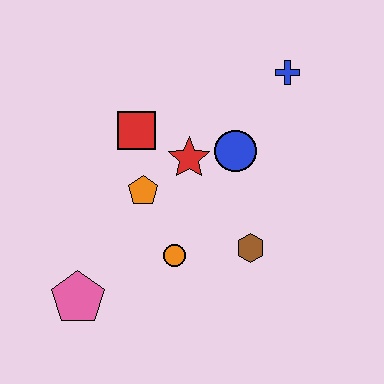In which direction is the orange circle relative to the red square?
The orange circle is below the red square.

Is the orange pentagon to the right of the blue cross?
No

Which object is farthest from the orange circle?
The blue cross is farthest from the orange circle.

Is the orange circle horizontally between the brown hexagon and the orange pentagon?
Yes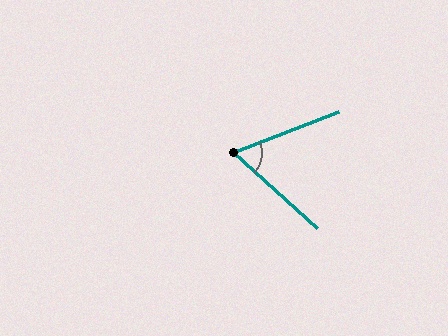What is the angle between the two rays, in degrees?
Approximately 63 degrees.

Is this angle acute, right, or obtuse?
It is acute.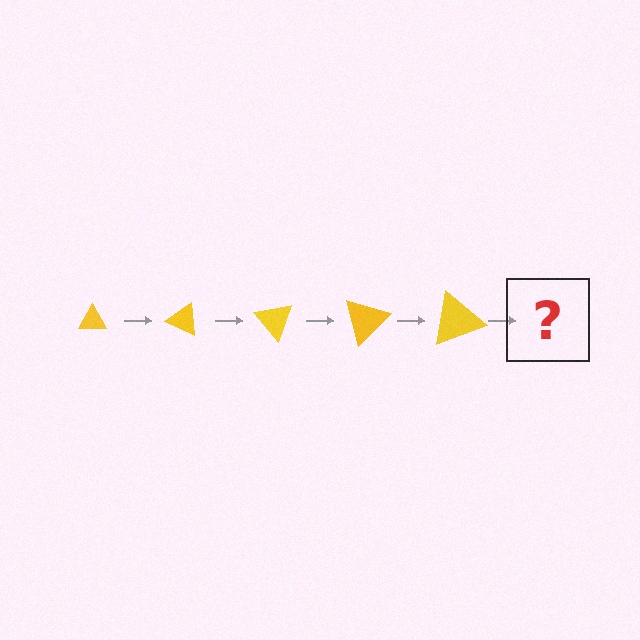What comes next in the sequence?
The next element should be a triangle, larger than the previous one and rotated 125 degrees from the start.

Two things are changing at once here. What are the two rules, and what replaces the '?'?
The two rules are that the triangle grows larger each step and it rotates 25 degrees each step. The '?' should be a triangle, larger than the previous one and rotated 125 degrees from the start.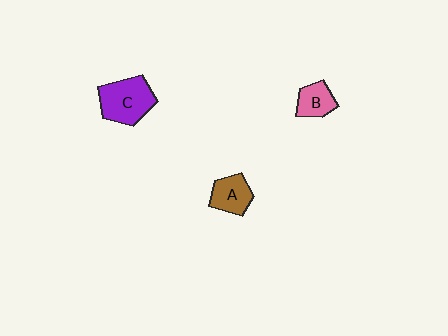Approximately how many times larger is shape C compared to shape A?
Approximately 1.6 times.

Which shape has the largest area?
Shape C (purple).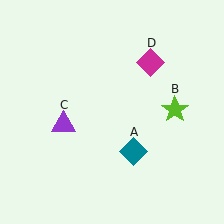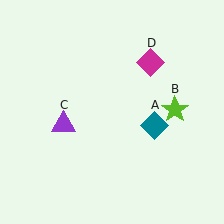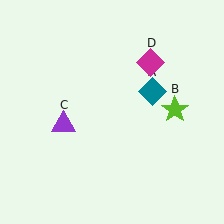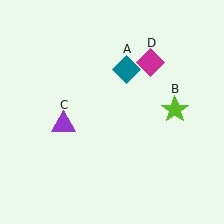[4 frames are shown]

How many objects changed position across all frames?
1 object changed position: teal diamond (object A).